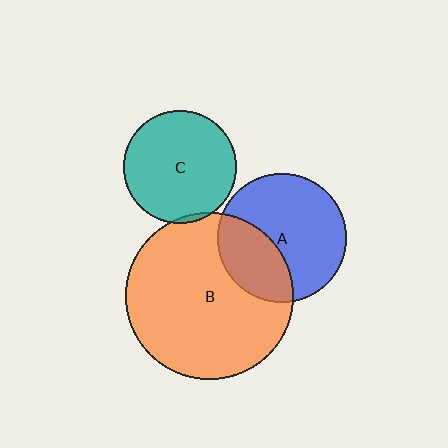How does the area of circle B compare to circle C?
Approximately 2.2 times.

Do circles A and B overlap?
Yes.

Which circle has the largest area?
Circle B (orange).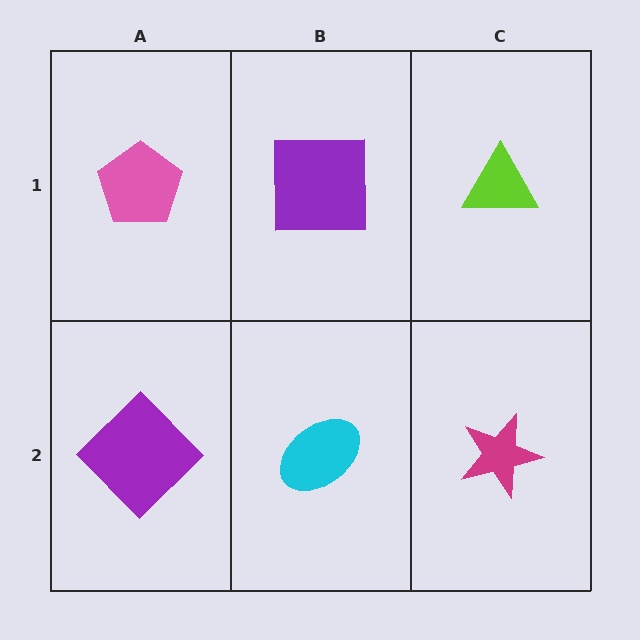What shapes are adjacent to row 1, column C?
A magenta star (row 2, column C), a purple square (row 1, column B).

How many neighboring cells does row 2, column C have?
2.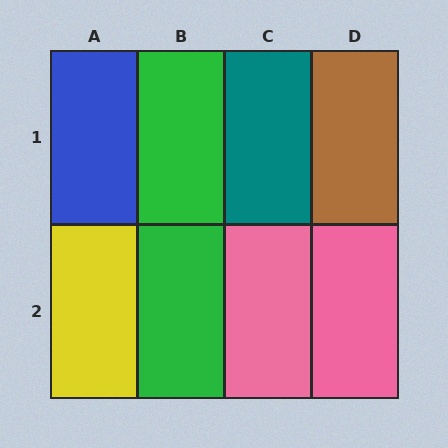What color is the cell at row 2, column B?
Green.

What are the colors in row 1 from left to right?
Blue, green, teal, brown.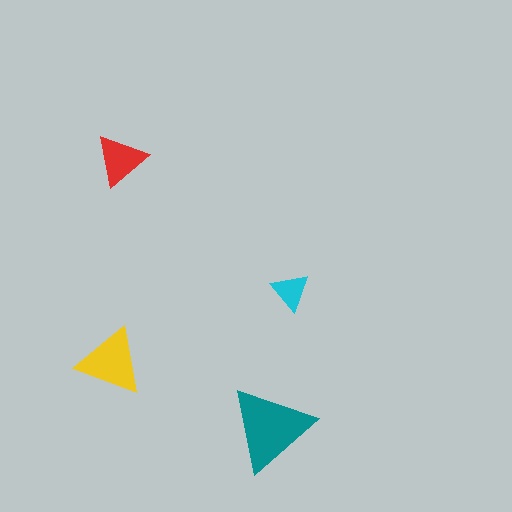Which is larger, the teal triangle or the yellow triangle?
The teal one.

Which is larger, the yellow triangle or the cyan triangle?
The yellow one.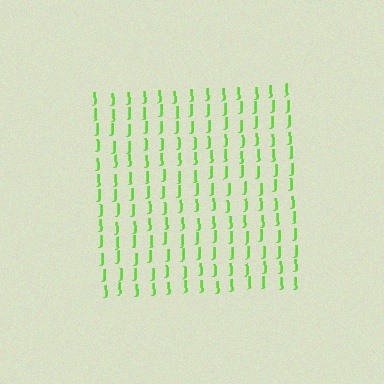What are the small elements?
The small elements are letter J's.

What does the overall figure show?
The overall figure shows a square.